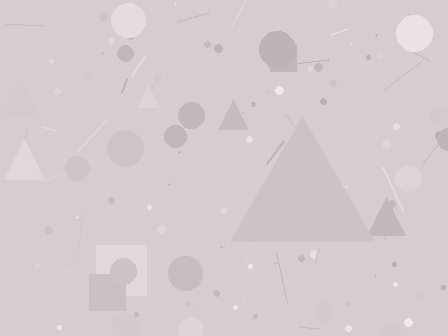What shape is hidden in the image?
A triangle is hidden in the image.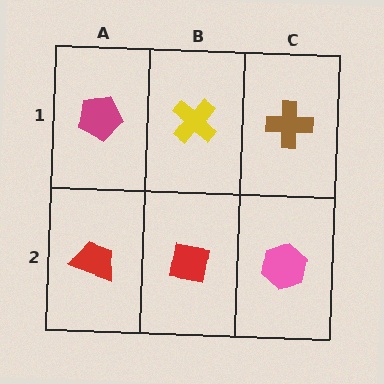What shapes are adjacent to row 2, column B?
A yellow cross (row 1, column B), a red trapezoid (row 2, column A), a pink hexagon (row 2, column C).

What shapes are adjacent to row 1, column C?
A pink hexagon (row 2, column C), a yellow cross (row 1, column B).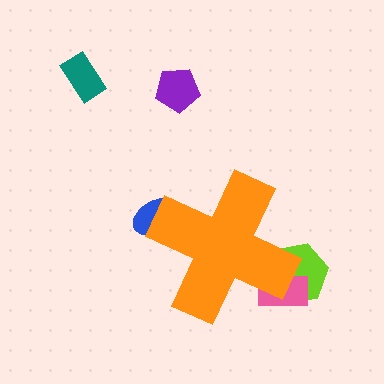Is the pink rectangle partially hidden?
Yes, the pink rectangle is partially hidden behind the orange cross.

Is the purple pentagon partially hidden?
No, the purple pentagon is fully visible.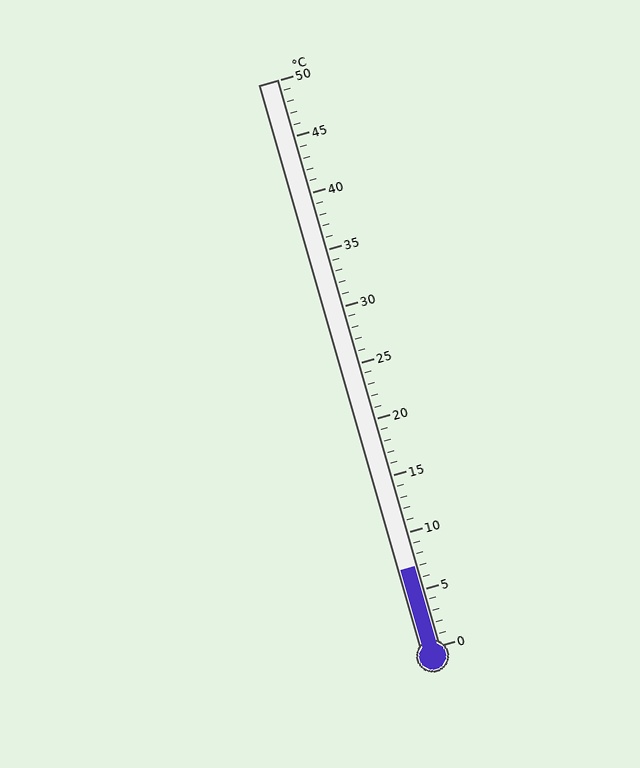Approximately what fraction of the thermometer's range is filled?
The thermometer is filled to approximately 15% of its range.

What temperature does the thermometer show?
The thermometer shows approximately 7°C.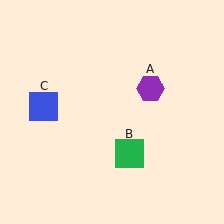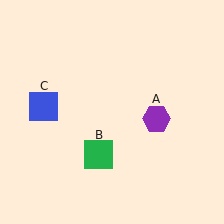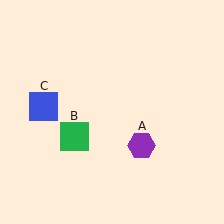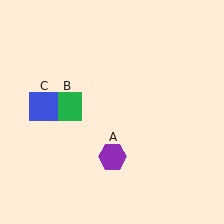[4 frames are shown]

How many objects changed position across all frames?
2 objects changed position: purple hexagon (object A), green square (object B).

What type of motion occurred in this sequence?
The purple hexagon (object A), green square (object B) rotated clockwise around the center of the scene.